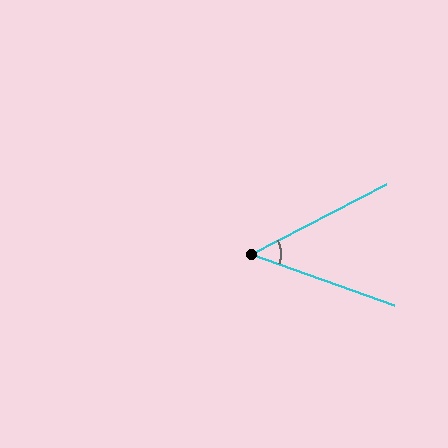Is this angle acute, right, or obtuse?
It is acute.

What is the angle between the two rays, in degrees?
Approximately 47 degrees.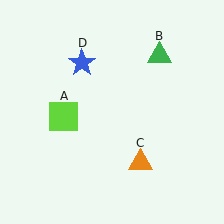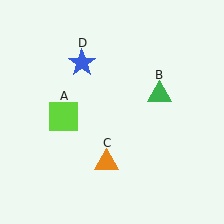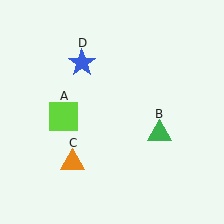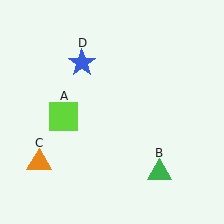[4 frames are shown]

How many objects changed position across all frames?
2 objects changed position: green triangle (object B), orange triangle (object C).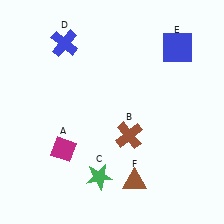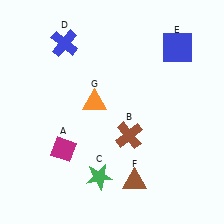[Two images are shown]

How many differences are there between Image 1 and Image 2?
There is 1 difference between the two images.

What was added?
An orange triangle (G) was added in Image 2.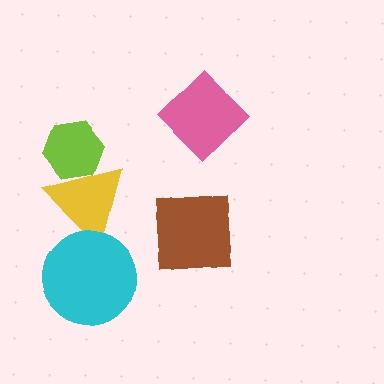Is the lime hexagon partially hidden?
Yes, it is partially covered by another shape.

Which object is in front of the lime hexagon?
The yellow triangle is in front of the lime hexagon.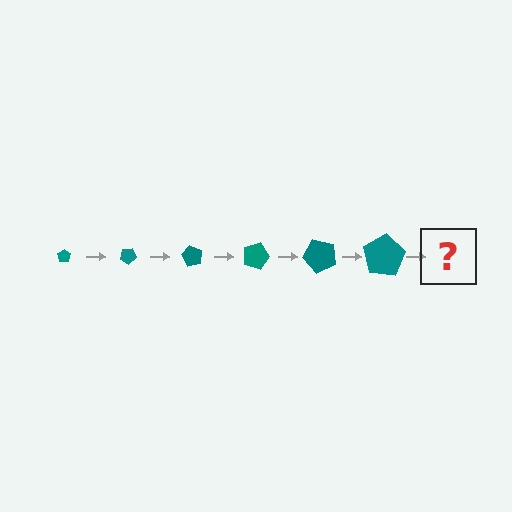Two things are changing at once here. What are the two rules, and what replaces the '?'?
The two rules are that the pentagon grows larger each step and it rotates 30 degrees each step. The '?' should be a pentagon, larger than the previous one and rotated 180 degrees from the start.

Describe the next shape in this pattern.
It should be a pentagon, larger than the previous one and rotated 180 degrees from the start.